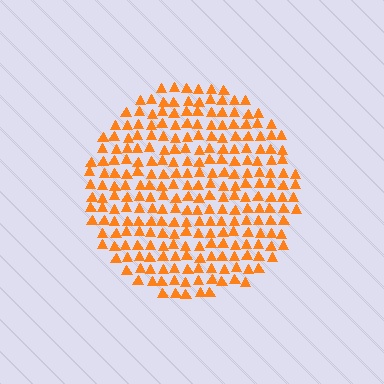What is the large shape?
The large shape is a circle.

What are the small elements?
The small elements are triangles.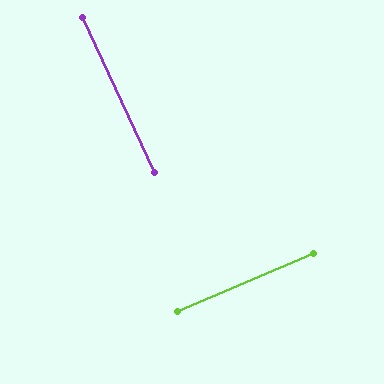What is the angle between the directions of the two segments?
Approximately 89 degrees.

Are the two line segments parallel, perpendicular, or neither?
Perpendicular — they meet at approximately 89°.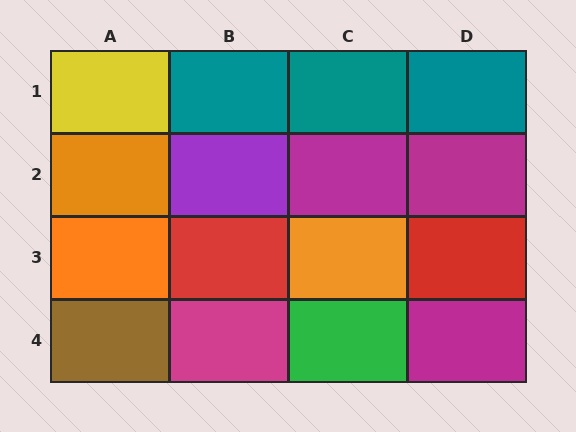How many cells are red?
2 cells are red.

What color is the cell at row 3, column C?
Orange.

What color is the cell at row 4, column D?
Magenta.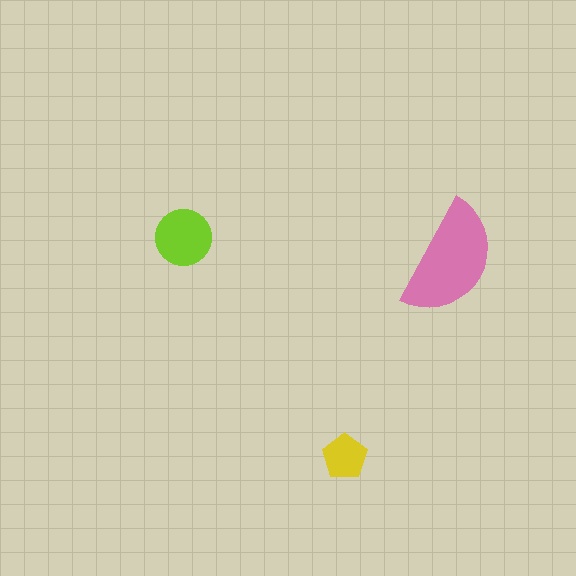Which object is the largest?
The pink semicircle.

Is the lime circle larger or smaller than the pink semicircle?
Smaller.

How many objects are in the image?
There are 3 objects in the image.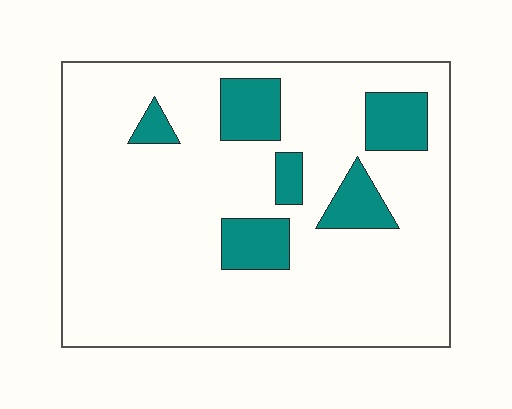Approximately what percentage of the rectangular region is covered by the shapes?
Approximately 15%.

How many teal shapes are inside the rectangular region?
6.